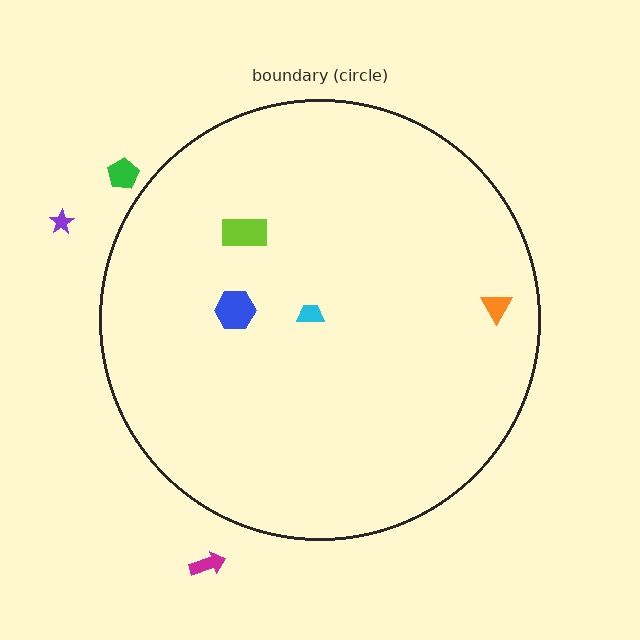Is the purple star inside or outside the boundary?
Outside.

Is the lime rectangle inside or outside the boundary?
Inside.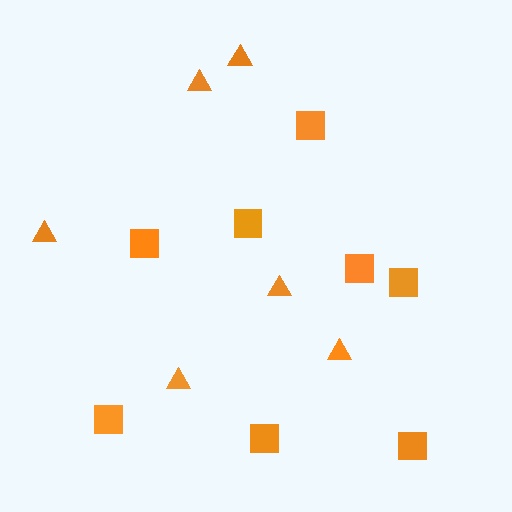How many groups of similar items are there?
There are 2 groups: one group of squares (8) and one group of triangles (6).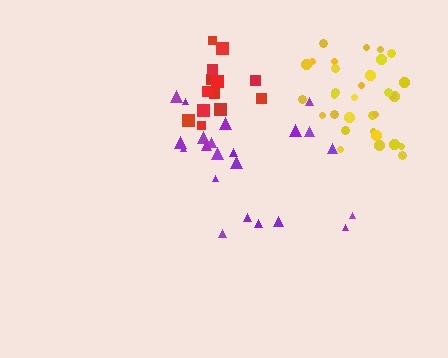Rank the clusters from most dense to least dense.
yellow, red, purple.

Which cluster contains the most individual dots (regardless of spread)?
Yellow (32).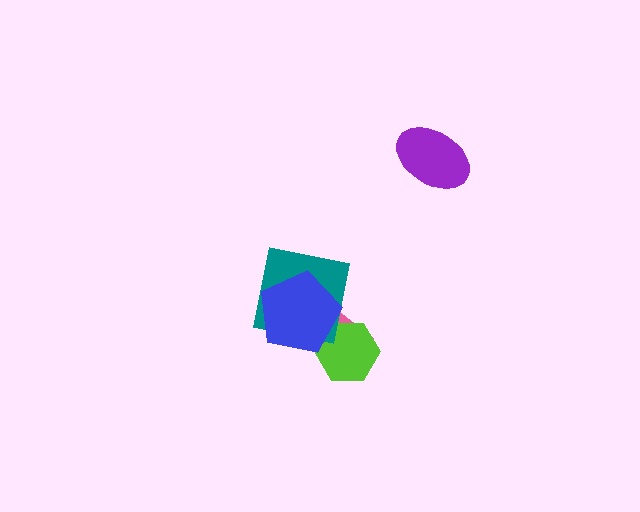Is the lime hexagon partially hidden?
Yes, it is partially covered by another shape.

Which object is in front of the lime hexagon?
The blue pentagon is in front of the lime hexagon.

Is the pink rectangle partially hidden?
Yes, it is partially covered by another shape.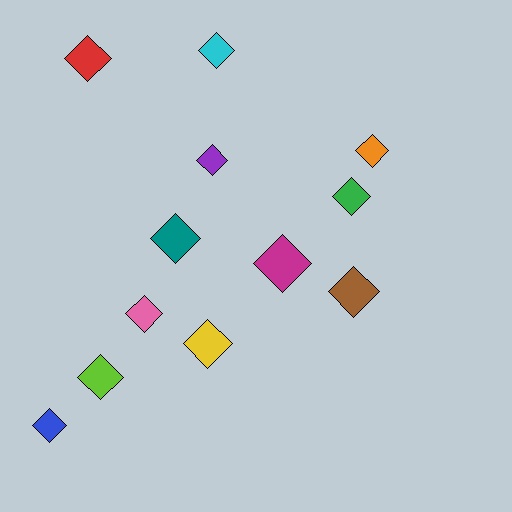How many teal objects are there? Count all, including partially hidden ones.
There is 1 teal object.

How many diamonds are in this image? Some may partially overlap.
There are 12 diamonds.